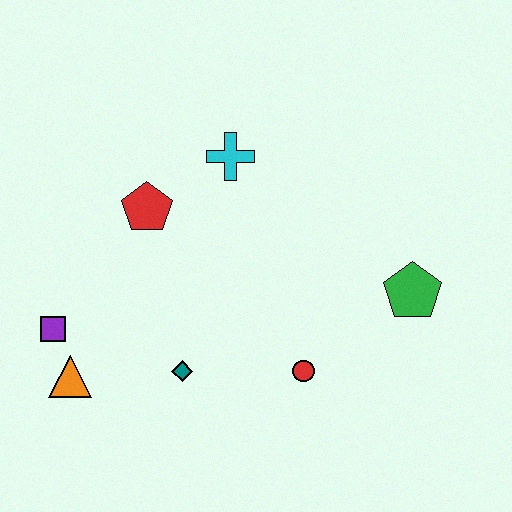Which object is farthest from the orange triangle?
The green pentagon is farthest from the orange triangle.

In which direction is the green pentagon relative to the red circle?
The green pentagon is to the right of the red circle.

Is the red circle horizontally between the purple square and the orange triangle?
No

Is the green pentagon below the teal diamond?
No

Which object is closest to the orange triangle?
The purple square is closest to the orange triangle.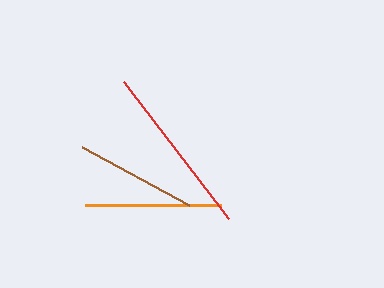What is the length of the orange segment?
The orange segment is approximately 136 pixels long.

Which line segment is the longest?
The red line is the longest at approximately 173 pixels.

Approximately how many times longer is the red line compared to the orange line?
The red line is approximately 1.3 times the length of the orange line.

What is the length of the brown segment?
The brown segment is approximately 121 pixels long.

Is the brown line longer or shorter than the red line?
The red line is longer than the brown line.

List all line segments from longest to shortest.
From longest to shortest: red, orange, brown.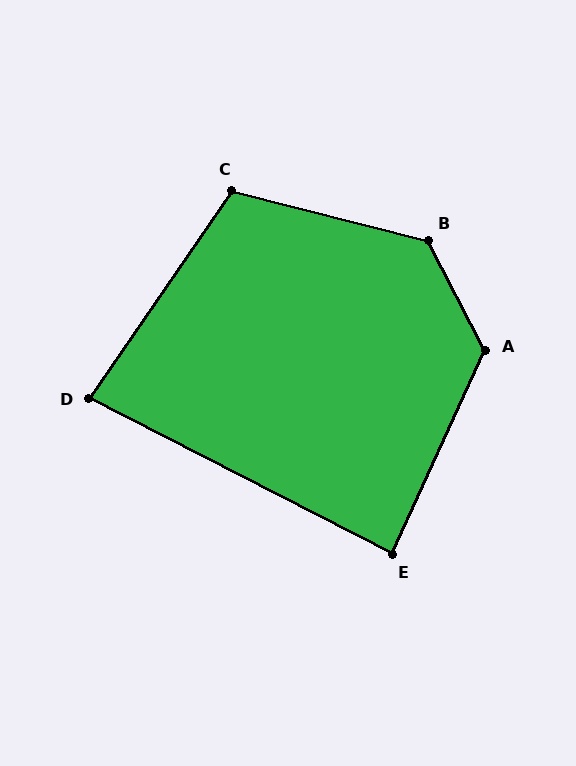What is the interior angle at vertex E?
Approximately 88 degrees (approximately right).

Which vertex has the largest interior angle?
B, at approximately 131 degrees.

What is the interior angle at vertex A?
Approximately 128 degrees (obtuse).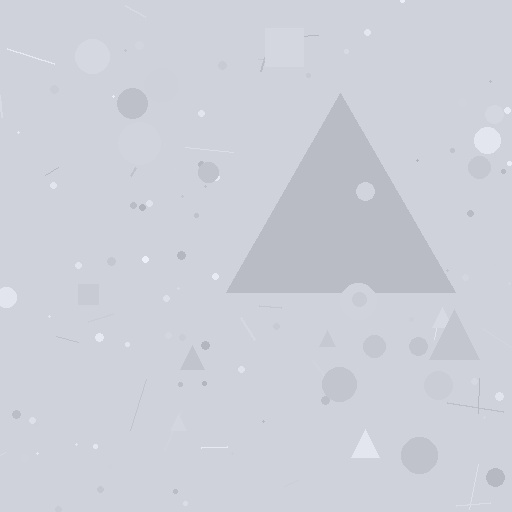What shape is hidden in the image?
A triangle is hidden in the image.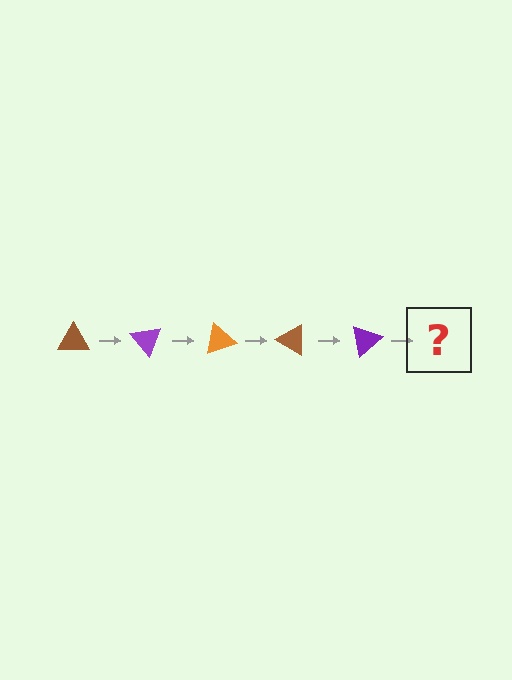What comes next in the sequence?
The next element should be an orange triangle, rotated 250 degrees from the start.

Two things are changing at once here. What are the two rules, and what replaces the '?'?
The two rules are that it rotates 50 degrees each step and the color cycles through brown, purple, and orange. The '?' should be an orange triangle, rotated 250 degrees from the start.